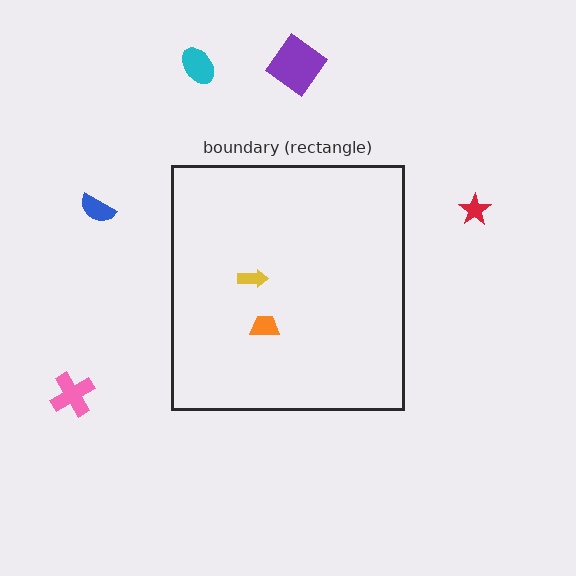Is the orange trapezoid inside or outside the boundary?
Inside.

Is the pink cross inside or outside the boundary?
Outside.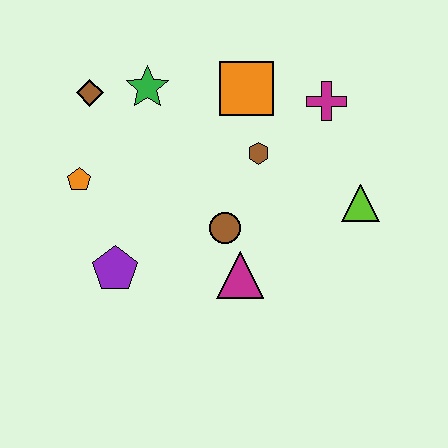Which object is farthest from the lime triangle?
The brown diamond is farthest from the lime triangle.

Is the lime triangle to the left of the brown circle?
No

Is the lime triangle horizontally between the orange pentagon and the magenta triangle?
No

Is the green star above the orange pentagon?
Yes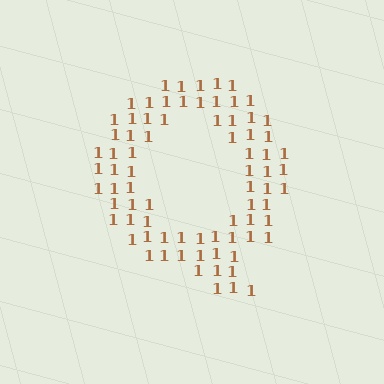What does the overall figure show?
The overall figure shows the letter Q.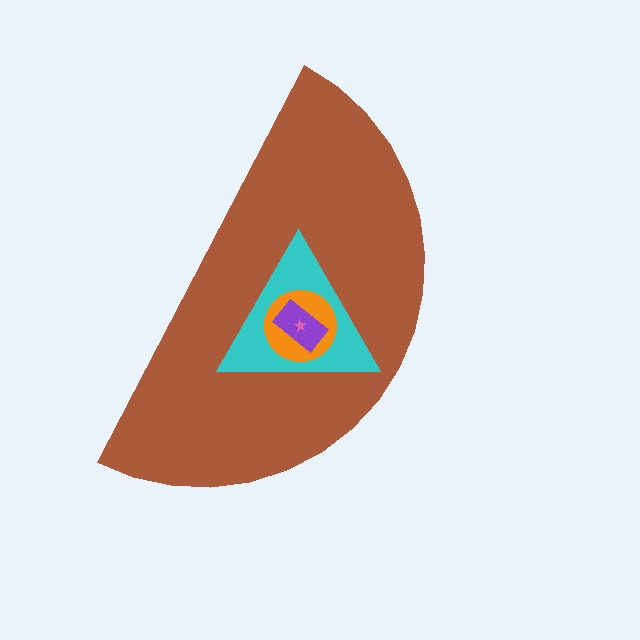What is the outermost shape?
The brown semicircle.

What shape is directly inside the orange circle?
The purple rectangle.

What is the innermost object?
The pink star.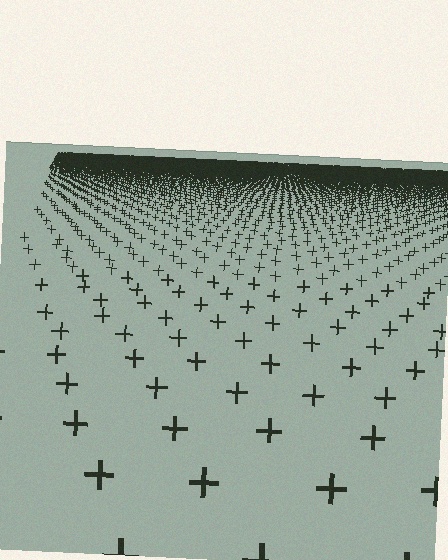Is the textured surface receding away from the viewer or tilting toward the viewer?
The surface is receding away from the viewer. Texture elements get smaller and denser toward the top.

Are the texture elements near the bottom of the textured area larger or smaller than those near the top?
Larger. Near the bottom, elements are closer to the viewer and appear at a bigger on-screen size.